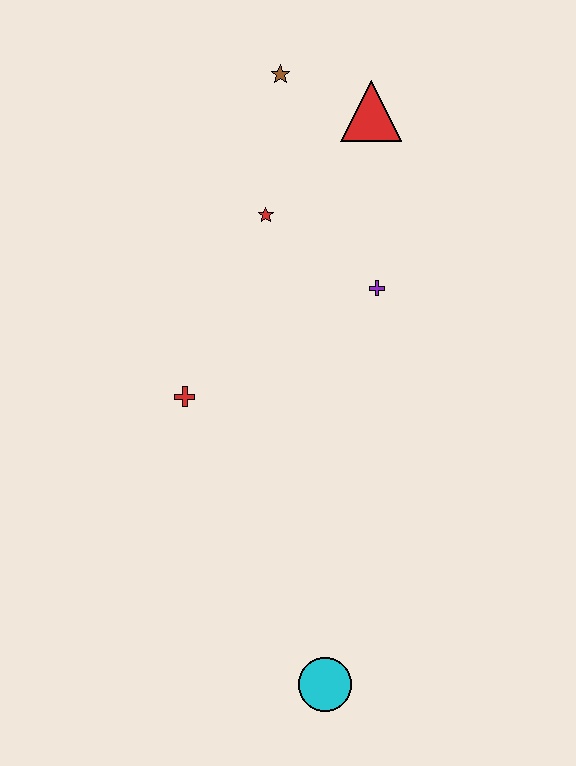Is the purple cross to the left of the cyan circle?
No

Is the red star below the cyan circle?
No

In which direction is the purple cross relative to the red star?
The purple cross is to the right of the red star.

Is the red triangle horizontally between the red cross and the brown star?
No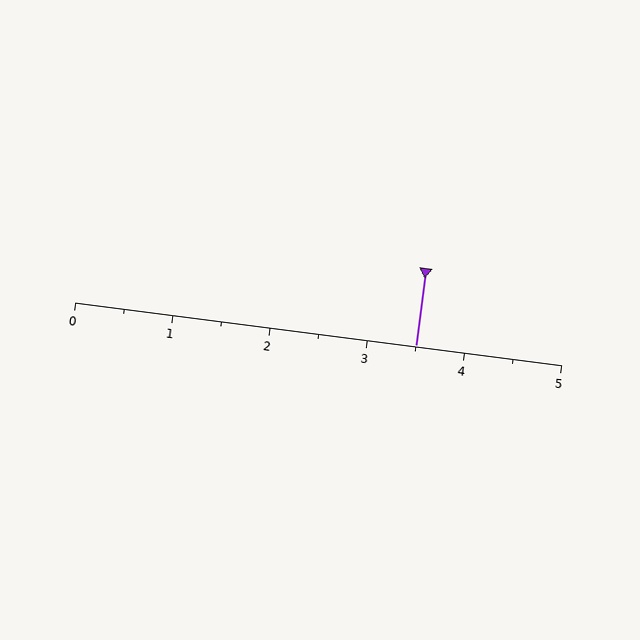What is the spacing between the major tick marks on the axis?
The major ticks are spaced 1 apart.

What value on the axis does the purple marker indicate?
The marker indicates approximately 3.5.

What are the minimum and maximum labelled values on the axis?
The axis runs from 0 to 5.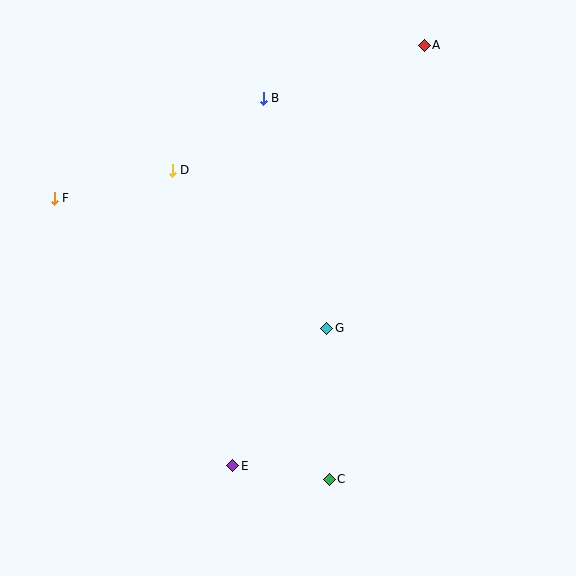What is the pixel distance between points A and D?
The distance between A and D is 281 pixels.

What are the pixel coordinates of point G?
Point G is at (327, 328).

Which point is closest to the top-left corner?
Point F is closest to the top-left corner.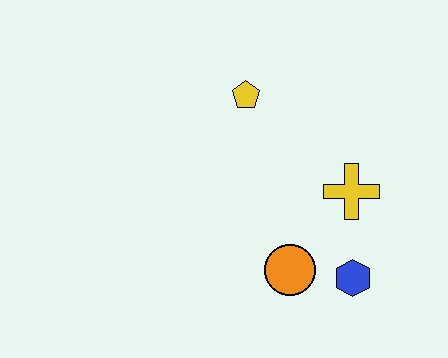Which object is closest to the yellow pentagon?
The yellow cross is closest to the yellow pentagon.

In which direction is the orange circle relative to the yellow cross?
The orange circle is below the yellow cross.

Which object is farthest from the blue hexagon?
The yellow pentagon is farthest from the blue hexagon.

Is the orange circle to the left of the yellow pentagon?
No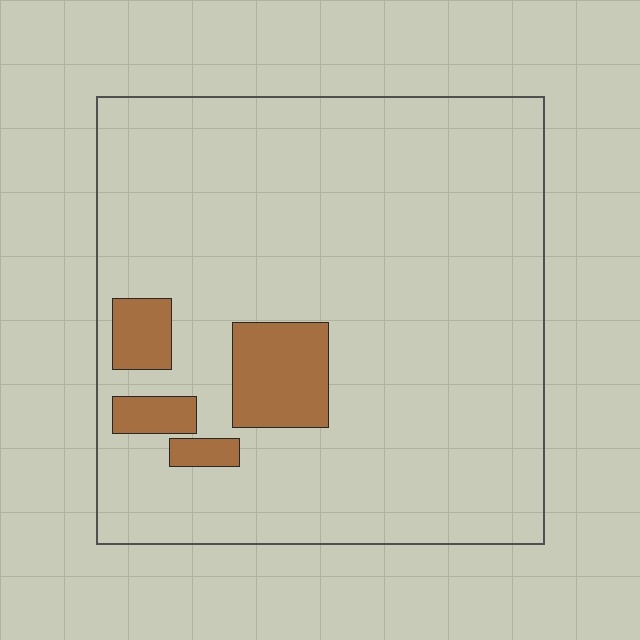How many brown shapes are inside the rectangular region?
4.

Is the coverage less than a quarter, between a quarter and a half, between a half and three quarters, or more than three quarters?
Less than a quarter.